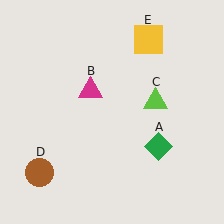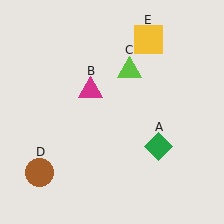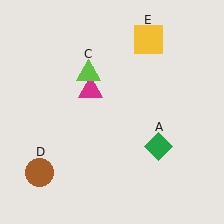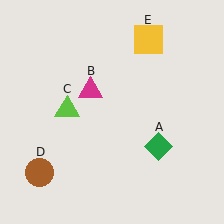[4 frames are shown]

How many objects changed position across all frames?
1 object changed position: lime triangle (object C).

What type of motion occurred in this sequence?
The lime triangle (object C) rotated counterclockwise around the center of the scene.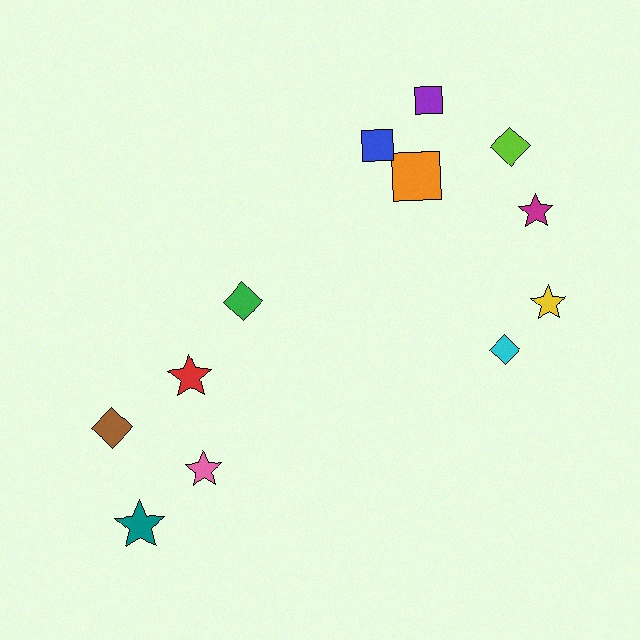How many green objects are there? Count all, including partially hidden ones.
There is 1 green object.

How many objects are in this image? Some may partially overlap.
There are 12 objects.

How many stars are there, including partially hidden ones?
There are 5 stars.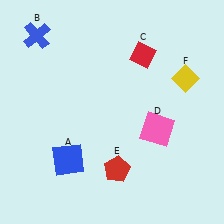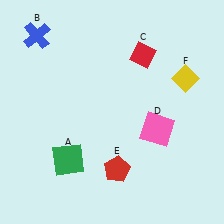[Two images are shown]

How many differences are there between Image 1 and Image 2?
There is 1 difference between the two images.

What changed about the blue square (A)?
In Image 1, A is blue. In Image 2, it changed to green.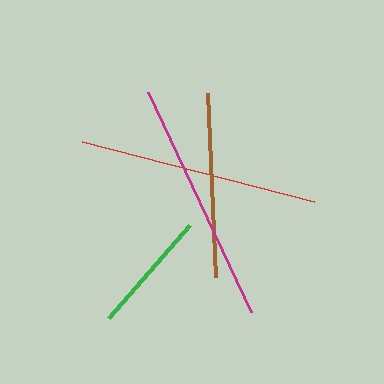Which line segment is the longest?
The magenta line is the longest at approximately 243 pixels.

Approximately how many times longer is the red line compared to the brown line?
The red line is approximately 1.3 times the length of the brown line.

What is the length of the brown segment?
The brown segment is approximately 184 pixels long.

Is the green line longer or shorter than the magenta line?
The magenta line is longer than the green line.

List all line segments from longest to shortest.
From longest to shortest: magenta, red, brown, green.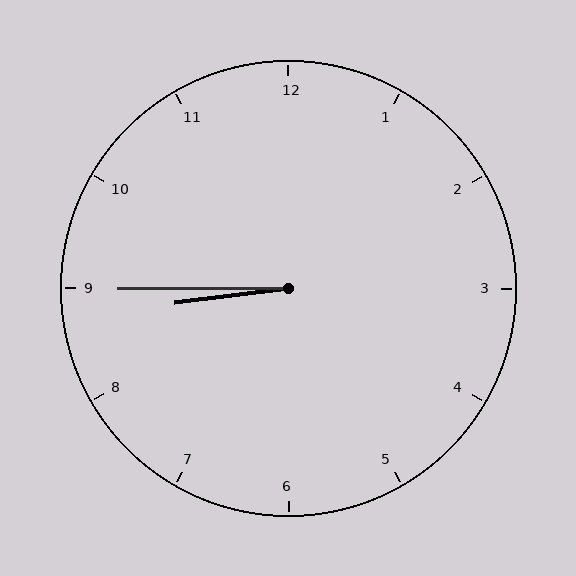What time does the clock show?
8:45.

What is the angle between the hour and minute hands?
Approximately 8 degrees.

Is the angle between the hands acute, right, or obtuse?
It is acute.